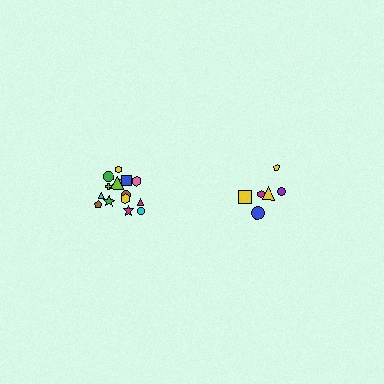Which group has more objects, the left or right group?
The left group.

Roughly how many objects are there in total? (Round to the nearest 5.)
Roughly 20 objects in total.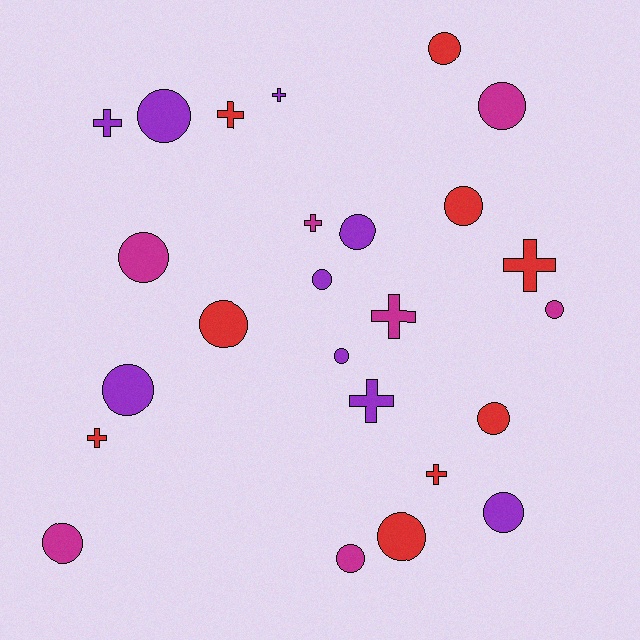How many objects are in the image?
There are 25 objects.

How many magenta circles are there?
There are 5 magenta circles.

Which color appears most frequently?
Purple, with 9 objects.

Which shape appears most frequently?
Circle, with 16 objects.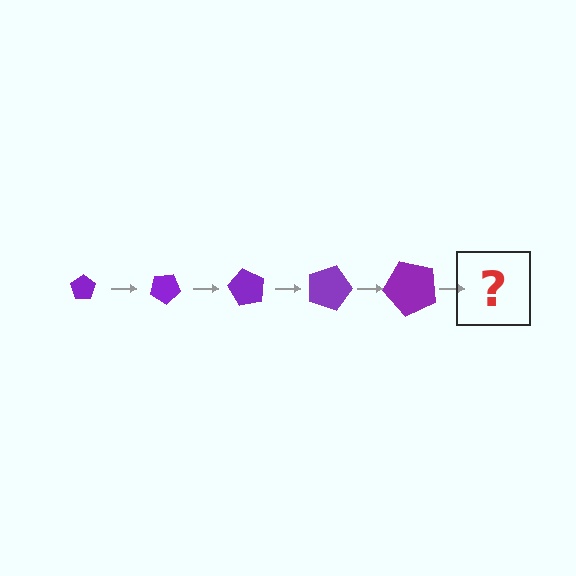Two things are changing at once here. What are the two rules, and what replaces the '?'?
The two rules are that the pentagon grows larger each step and it rotates 30 degrees each step. The '?' should be a pentagon, larger than the previous one and rotated 150 degrees from the start.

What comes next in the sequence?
The next element should be a pentagon, larger than the previous one and rotated 150 degrees from the start.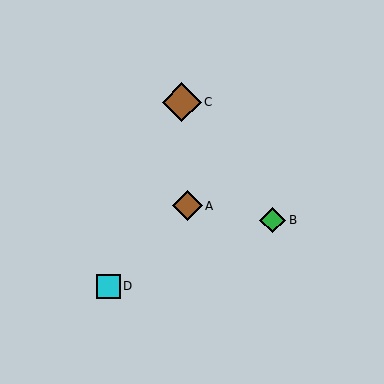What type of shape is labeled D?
Shape D is a cyan square.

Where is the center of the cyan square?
The center of the cyan square is at (108, 286).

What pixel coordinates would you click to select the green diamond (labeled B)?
Click at (273, 220) to select the green diamond B.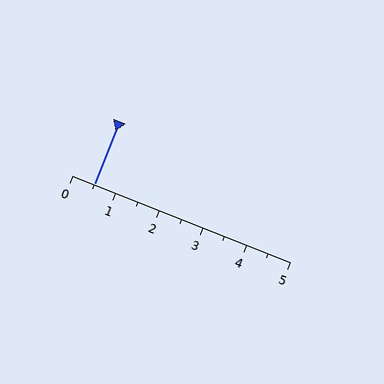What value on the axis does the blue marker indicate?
The marker indicates approximately 0.5.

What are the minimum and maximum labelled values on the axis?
The axis runs from 0 to 5.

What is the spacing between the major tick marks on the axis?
The major ticks are spaced 1 apart.